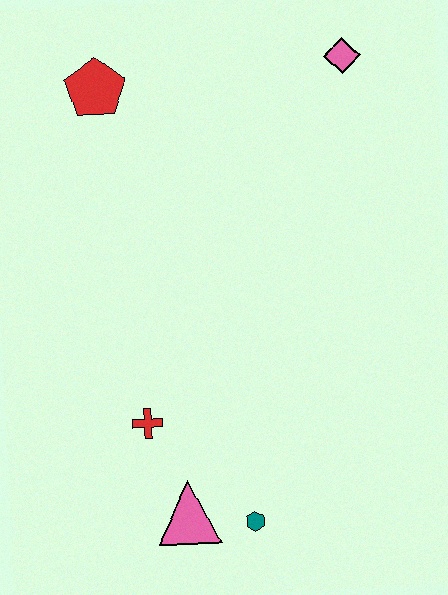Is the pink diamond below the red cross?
No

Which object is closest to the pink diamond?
The red pentagon is closest to the pink diamond.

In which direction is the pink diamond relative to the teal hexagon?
The pink diamond is above the teal hexagon.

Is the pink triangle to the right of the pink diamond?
No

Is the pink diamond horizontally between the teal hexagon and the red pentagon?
No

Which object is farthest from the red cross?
The pink diamond is farthest from the red cross.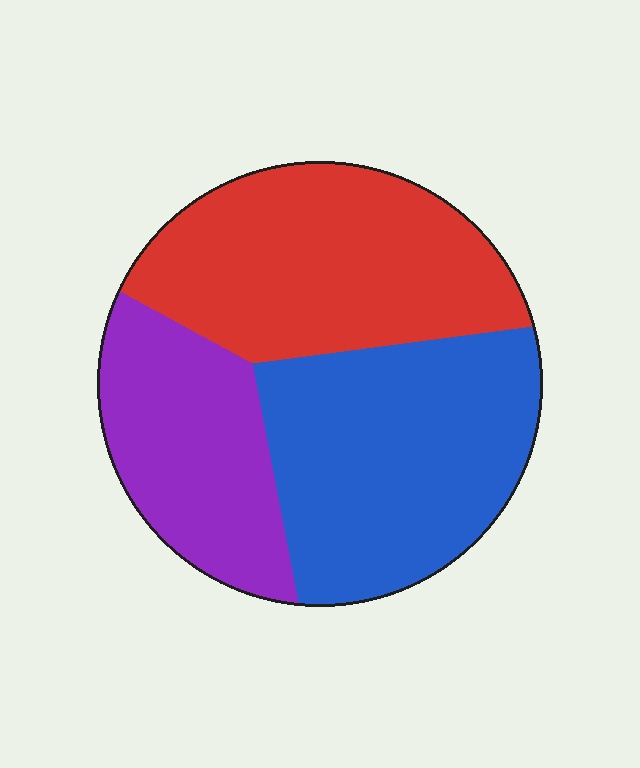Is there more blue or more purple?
Blue.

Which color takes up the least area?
Purple, at roughly 25%.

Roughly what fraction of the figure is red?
Red takes up about three eighths (3/8) of the figure.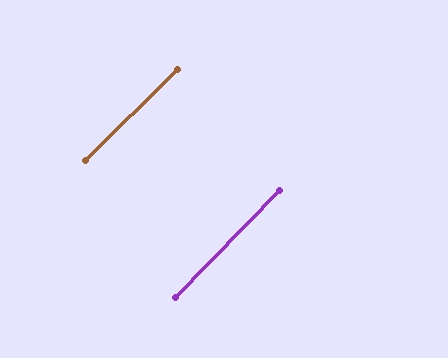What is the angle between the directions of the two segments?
Approximately 1 degree.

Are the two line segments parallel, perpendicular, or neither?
Parallel — their directions differ by only 1.1°.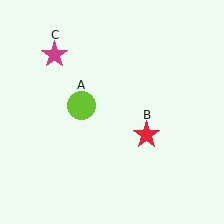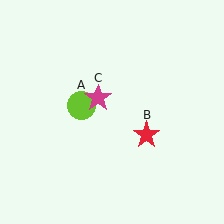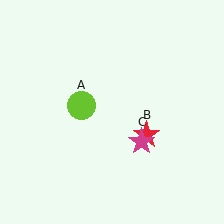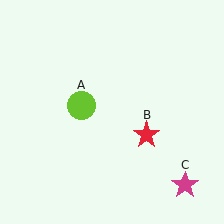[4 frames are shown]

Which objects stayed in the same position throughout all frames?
Lime circle (object A) and red star (object B) remained stationary.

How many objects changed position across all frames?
1 object changed position: magenta star (object C).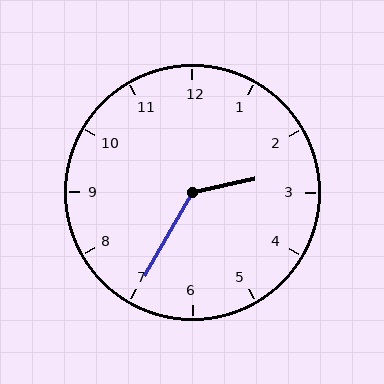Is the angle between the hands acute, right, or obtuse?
It is obtuse.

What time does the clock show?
2:35.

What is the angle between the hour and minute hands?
Approximately 132 degrees.